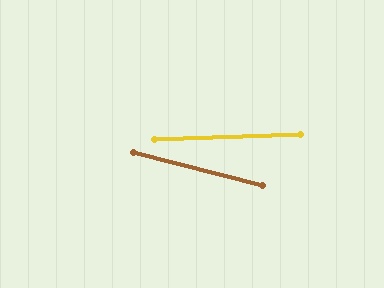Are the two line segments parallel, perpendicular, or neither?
Neither parallel nor perpendicular — they differ by about 17°.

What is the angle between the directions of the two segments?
Approximately 17 degrees.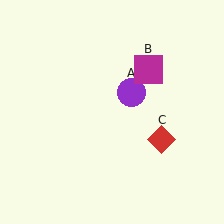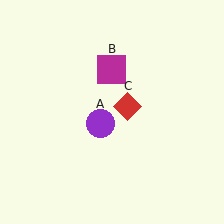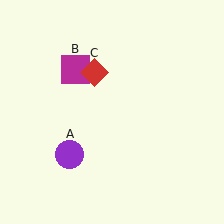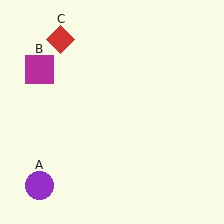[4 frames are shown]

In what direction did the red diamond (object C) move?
The red diamond (object C) moved up and to the left.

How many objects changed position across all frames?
3 objects changed position: purple circle (object A), magenta square (object B), red diamond (object C).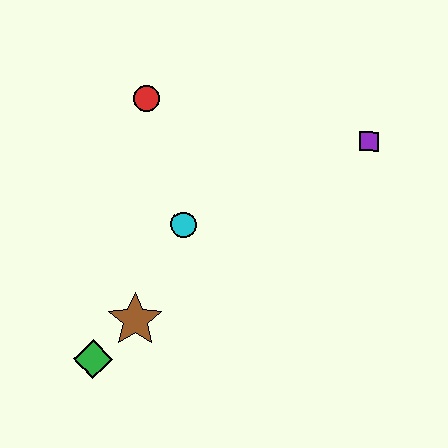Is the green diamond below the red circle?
Yes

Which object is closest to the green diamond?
The brown star is closest to the green diamond.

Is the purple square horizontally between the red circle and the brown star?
No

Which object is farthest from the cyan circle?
The purple square is farthest from the cyan circle.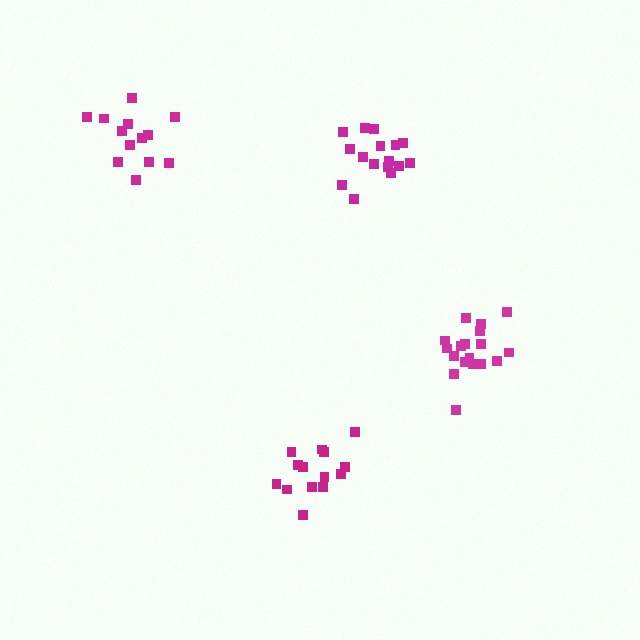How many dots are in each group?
Group 1: 14 dots, Group 2: 16 dots, Group 3: 18 dots, Group 4: 14 dots (62 total).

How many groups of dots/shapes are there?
There are 4 groups.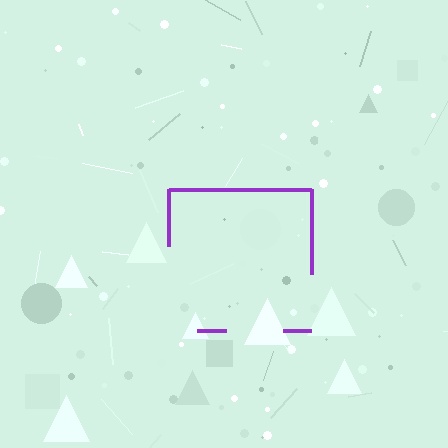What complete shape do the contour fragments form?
The contour fragments form a square.